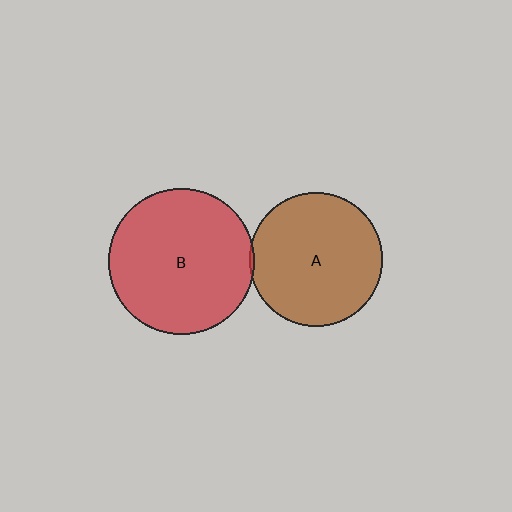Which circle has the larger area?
Circle B (red).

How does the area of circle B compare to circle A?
Approximately 1.2 times.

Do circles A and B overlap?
Yes.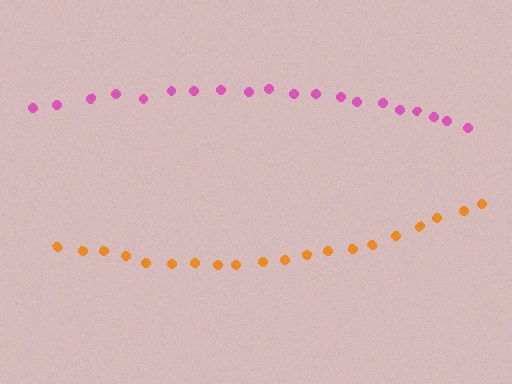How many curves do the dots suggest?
There are 2 distinct paths.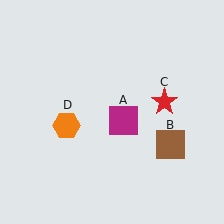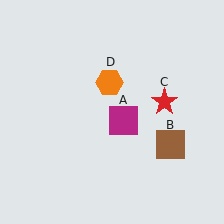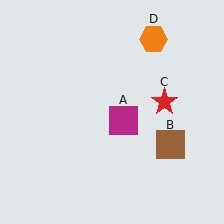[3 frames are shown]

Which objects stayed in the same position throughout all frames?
Magenta square (object A) and brown square (object B) and red star (object C) remained stationary.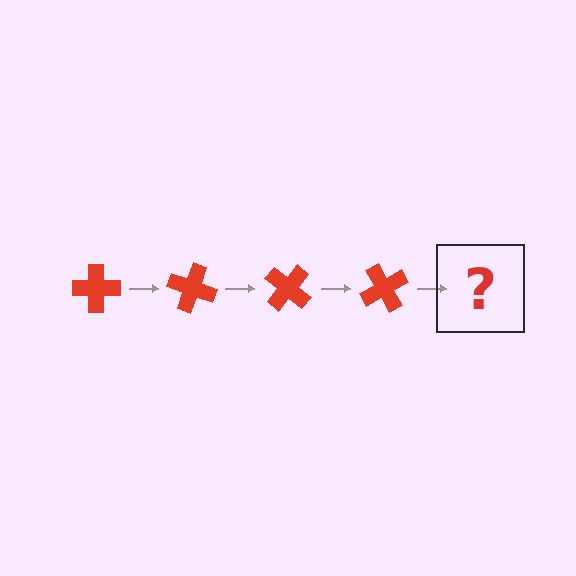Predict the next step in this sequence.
The next step is a red cross rotated 80 degrees.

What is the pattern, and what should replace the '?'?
The pattern is that the cross rotates 20 degrees each step. The '?' should be a red cross rotated 80 degrees.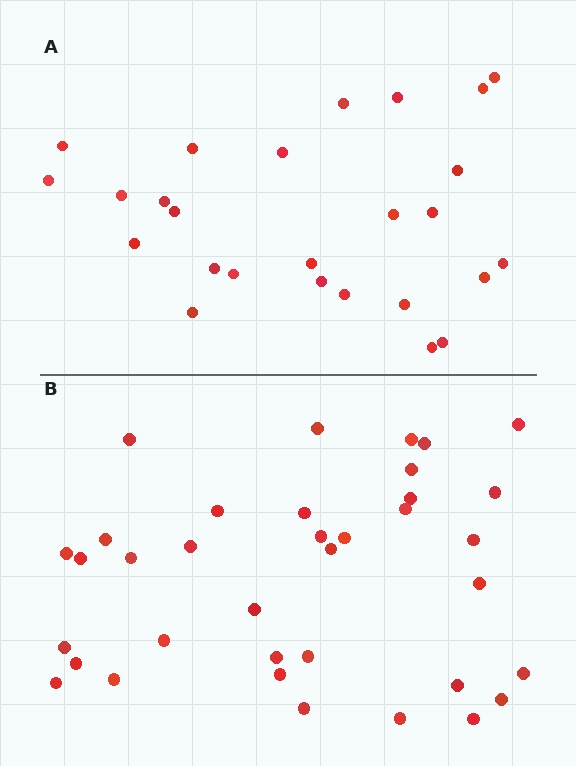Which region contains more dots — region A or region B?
Region B (the bottom region) has more dots.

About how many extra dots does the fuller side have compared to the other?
Region B has roughly 10 or so more dots than region A.